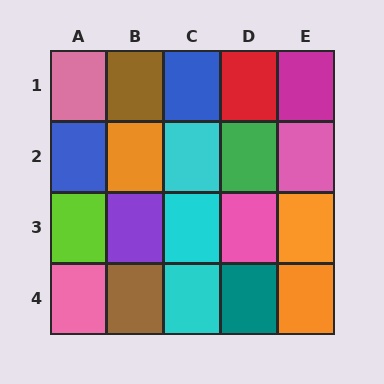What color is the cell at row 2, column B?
Orange.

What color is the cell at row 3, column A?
Lime.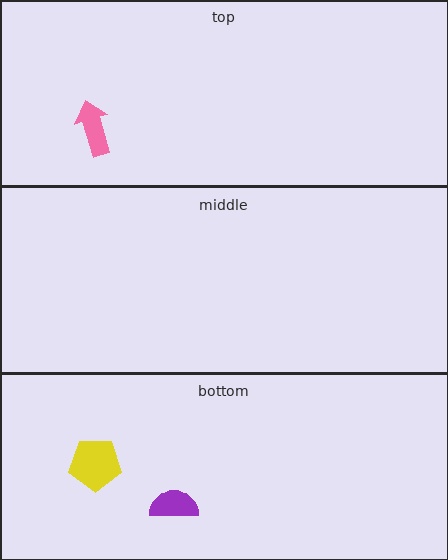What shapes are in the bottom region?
The purple semicircle, the yellow pentagon.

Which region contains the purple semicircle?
The bottom region.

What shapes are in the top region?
The pink arrow.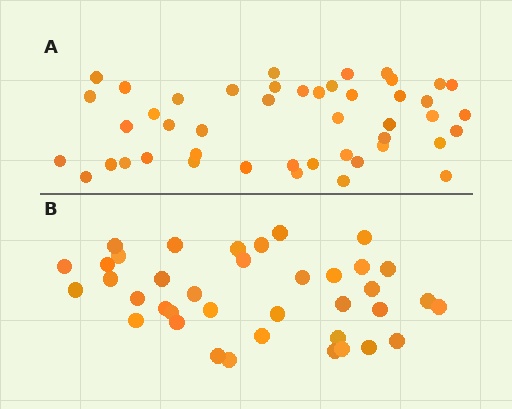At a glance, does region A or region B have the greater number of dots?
Region A (the top region) has more dots.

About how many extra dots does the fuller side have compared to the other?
Region A has roughly 8 or so more dots than region B.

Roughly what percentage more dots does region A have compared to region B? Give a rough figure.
About 20% more.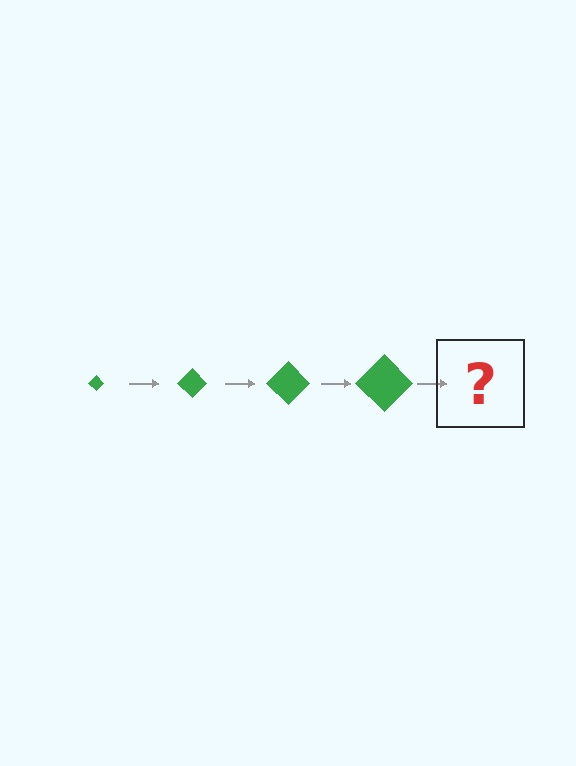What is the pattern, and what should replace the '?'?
The pattern is that the diamond gets progressively larger each step. The '?' should be a green diamond, larger than the previous one.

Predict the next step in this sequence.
The next step is a green diamond, larger than the previous one.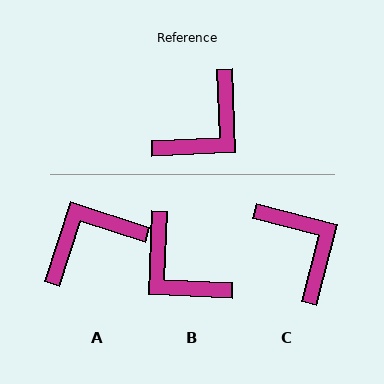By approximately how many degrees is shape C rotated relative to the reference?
Approximately 73 degrees counter-clockwise.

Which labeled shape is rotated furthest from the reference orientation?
A, about 160 degrees away.